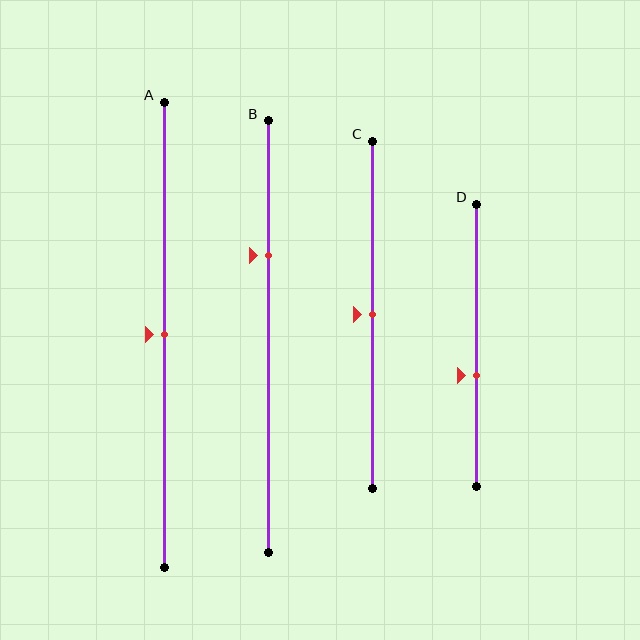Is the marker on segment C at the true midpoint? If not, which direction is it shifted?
Yes, the marker on segment C is at the true midpoint.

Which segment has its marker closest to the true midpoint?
Segment A has its marker closest to the true midpoint.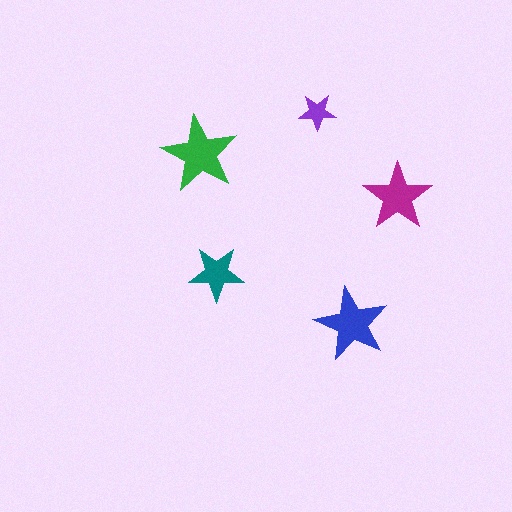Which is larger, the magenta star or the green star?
The green one.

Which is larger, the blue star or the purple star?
The blue one.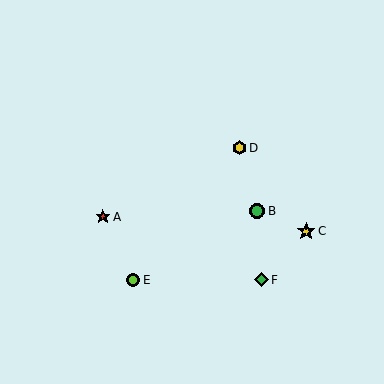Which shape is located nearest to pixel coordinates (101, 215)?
The red star (labeled A) at (103, 217) is nearest to that location.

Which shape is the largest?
The yellow star (labeled C) is the largest.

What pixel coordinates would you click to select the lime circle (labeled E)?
Click at (133, 280) to select the lime circle E.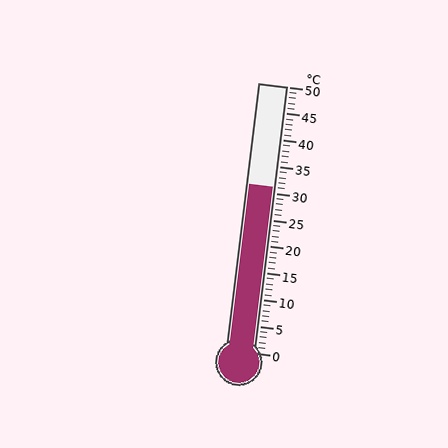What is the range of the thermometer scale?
The thermometer scale ranges from 0°C to 50°C.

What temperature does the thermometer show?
The thermometer shows approximately 31°C.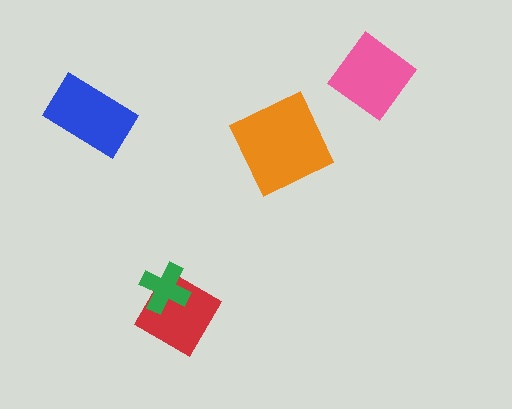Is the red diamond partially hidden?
Yes, it is partially covered by another shape.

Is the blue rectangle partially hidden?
No, no other shape covers it.